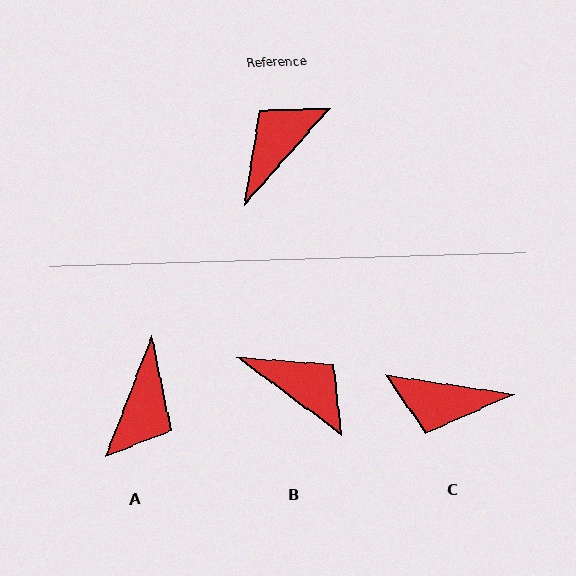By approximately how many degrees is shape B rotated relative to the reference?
Approximately 85 degrees clockwise.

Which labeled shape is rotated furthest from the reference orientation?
A, about 159 degrees away.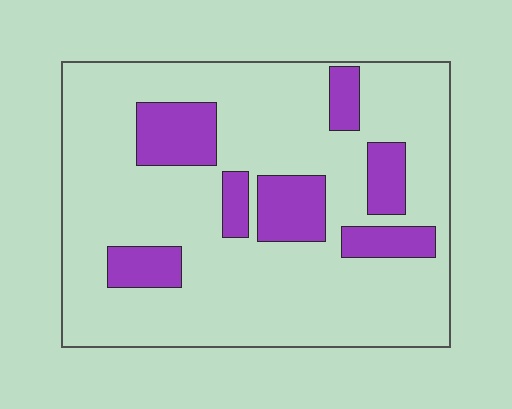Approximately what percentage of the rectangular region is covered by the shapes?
Approximately 20%.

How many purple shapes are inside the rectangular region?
7.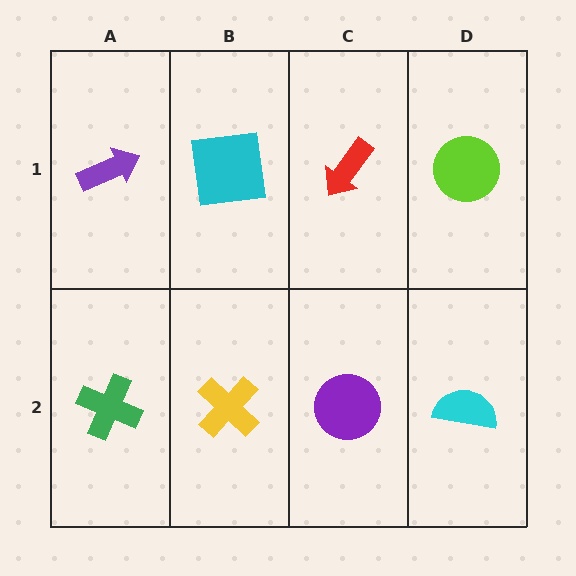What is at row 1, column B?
A cyan square.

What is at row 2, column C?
A purple circle.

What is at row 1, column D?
A lime circle.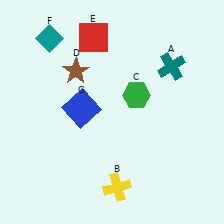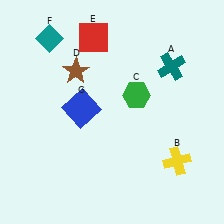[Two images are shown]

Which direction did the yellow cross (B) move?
The yellow cross (B) moved right.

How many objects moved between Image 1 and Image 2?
1 object moved between the two images.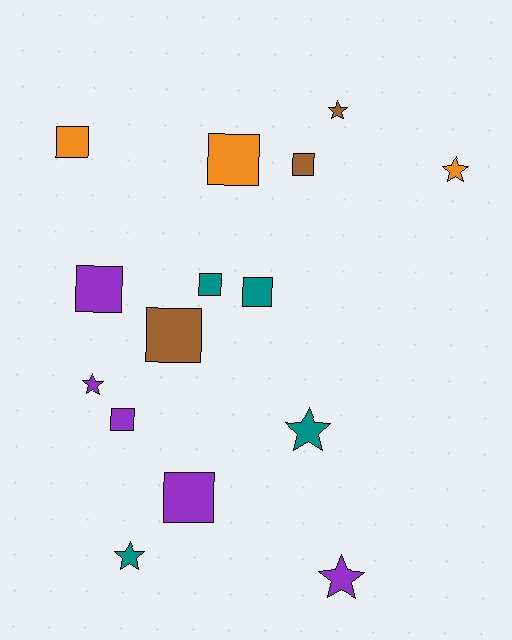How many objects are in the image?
There are 15 objects.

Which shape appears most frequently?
Square, with 9 objects.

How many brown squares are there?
There are 2 brown squares.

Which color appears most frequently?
Purple, with 5 objects.